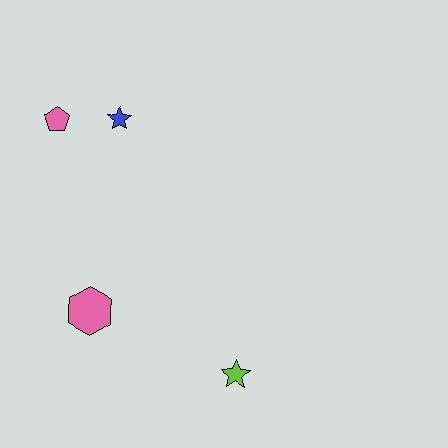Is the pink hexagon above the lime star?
Yes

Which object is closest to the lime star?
The pink hexagon is closest to the lime star.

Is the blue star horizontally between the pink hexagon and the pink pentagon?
No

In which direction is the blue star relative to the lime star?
The blue star is above the lime star.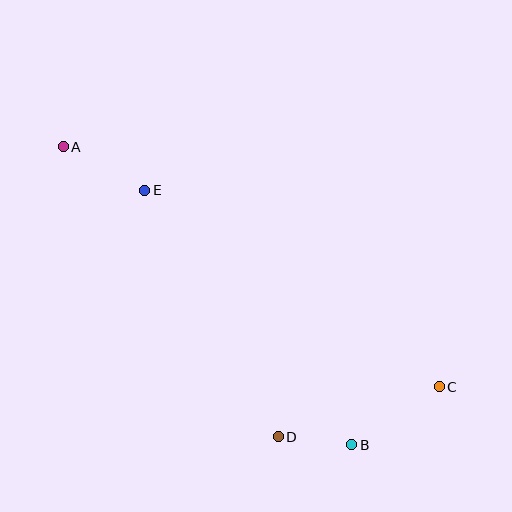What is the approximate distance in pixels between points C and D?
The distance between C and D is approximately 168 pixels.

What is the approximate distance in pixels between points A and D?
The distance between A and D is approximately 361 pixels.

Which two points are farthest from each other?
Points A and C are farthest from each other.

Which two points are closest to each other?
Points B and D are closest to each other.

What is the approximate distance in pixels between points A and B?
The distance between A and B is approximately 414 pixels.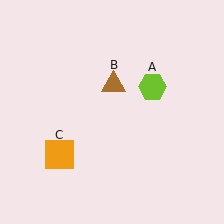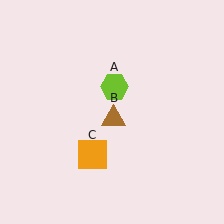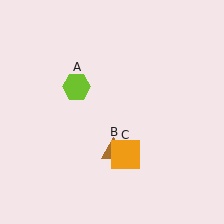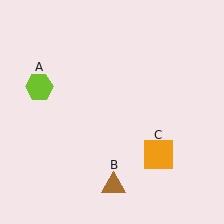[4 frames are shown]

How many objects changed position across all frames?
3 objects changed position: lime hexagon (object A), brown triangle (object B), orange square (object C).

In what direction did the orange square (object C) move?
The orange square (object C) moved right.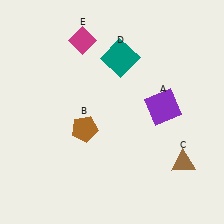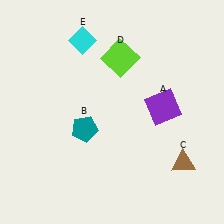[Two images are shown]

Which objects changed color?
B changed from brown to teal. D changed from teal to lime. E changed from magenta to cyan.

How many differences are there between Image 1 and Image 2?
There are 3 differences between the two images.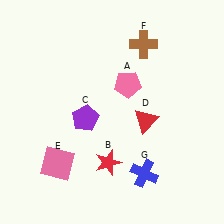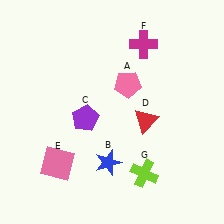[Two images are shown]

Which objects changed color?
B changed from red to blue. F changed from brown to magenta. G changed from blue to lime.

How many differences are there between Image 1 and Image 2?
There are 3 differences between the two images.